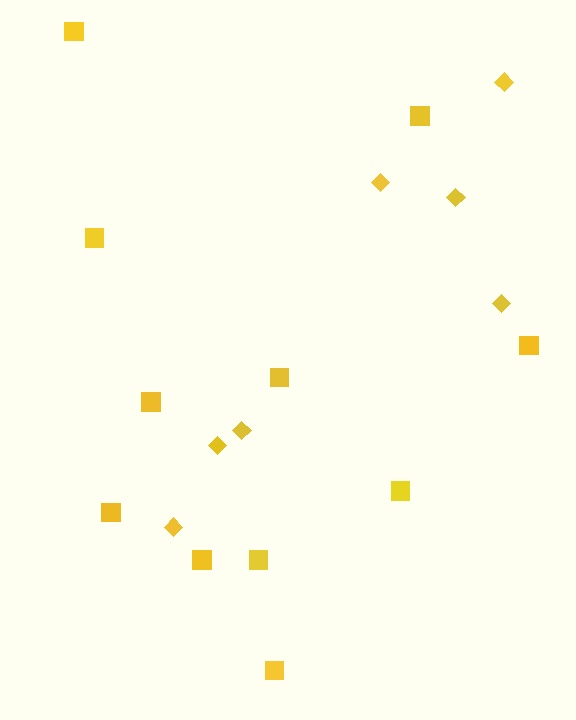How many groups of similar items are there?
There are 2 groups: one group of squares (11) and one group of diamonds (7).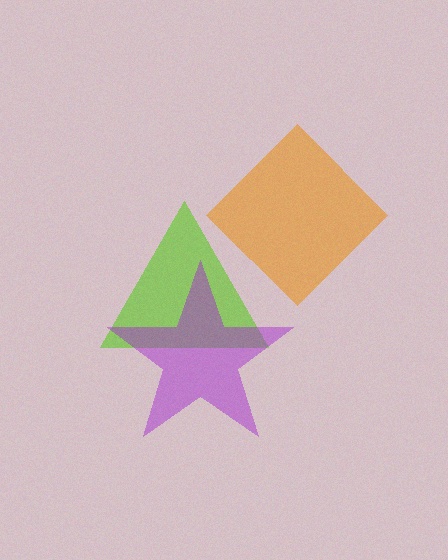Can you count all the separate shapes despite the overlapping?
Yes, there are 3 separate shapes.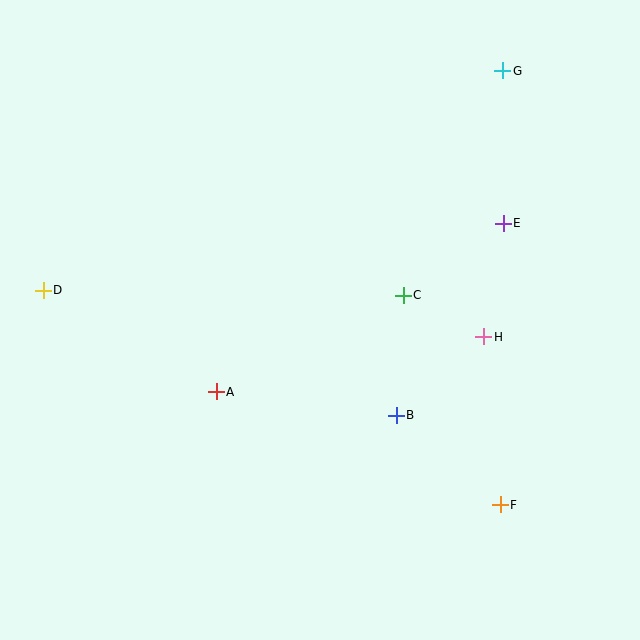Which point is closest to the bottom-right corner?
Point F is closest to the bottom-right corner.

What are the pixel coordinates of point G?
Point G is at (503, 71).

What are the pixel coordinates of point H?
Point H is at (484, 337).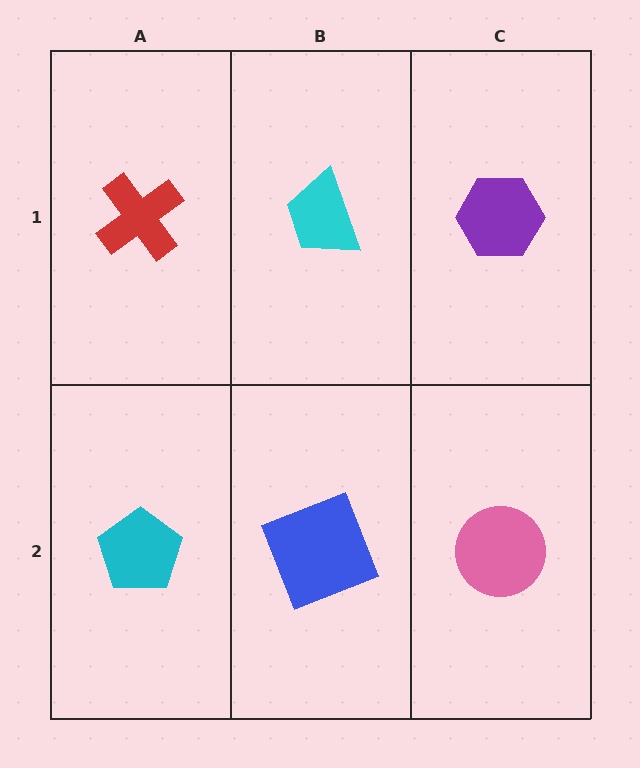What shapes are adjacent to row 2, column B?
A cyan trapezoid (row 1, column B), a cyan pentagon (row 2, column A), a pink circle (row 2, column C).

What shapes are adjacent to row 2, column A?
A red cross (row 1, column A), a blue square (row 2, column B).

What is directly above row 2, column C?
A purple hexagon.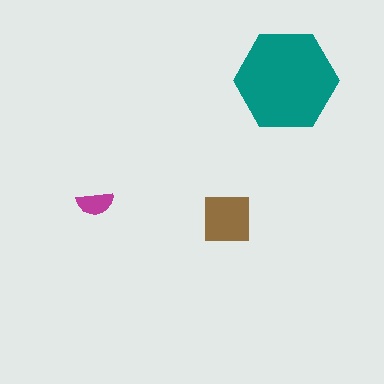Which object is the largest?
The teal hexagon.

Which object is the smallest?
The magenta semicircle.